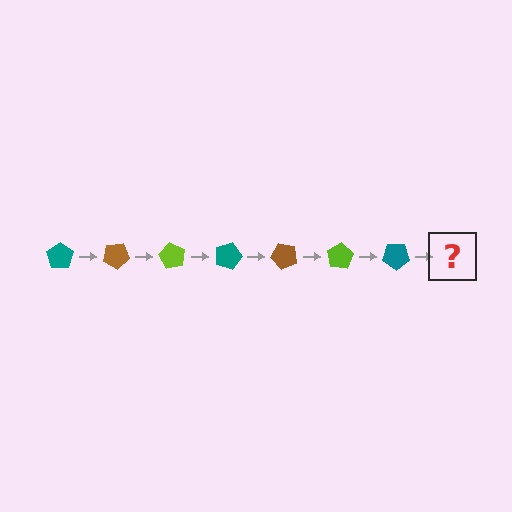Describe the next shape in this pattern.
It should be a brown pentagon, rotated 210 degrees from the start.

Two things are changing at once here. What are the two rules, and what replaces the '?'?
The two rules are that it rotates 30 degrees each step and the color cycles through teal, brown, and lime. The '?' should be a brown pentagon, rotated 210 degrees from the start.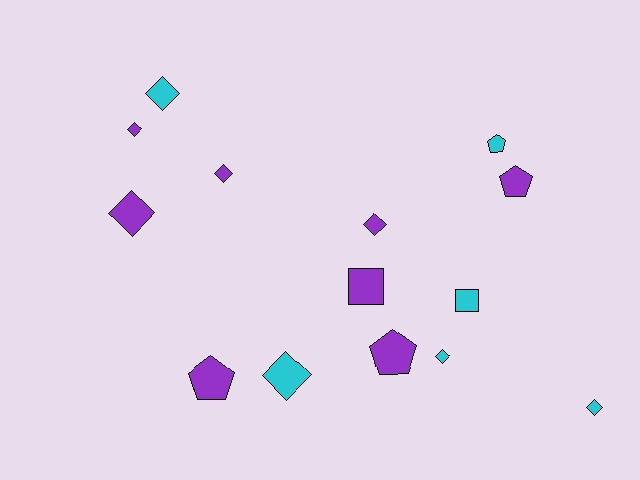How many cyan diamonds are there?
There are 4 cyan diamonds.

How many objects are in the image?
There are 14 objects.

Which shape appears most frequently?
Diamond, with 8 objects.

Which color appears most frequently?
Purple, with 8 objects.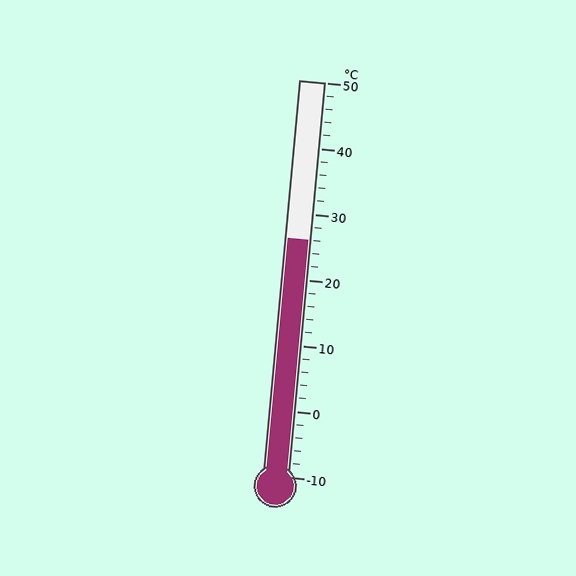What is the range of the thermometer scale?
The thermometer scale ranges from -10°C to 50°C.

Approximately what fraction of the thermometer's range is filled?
The thermometer is filled to approximately 60% of its range.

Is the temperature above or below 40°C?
The temperature is below 40°C.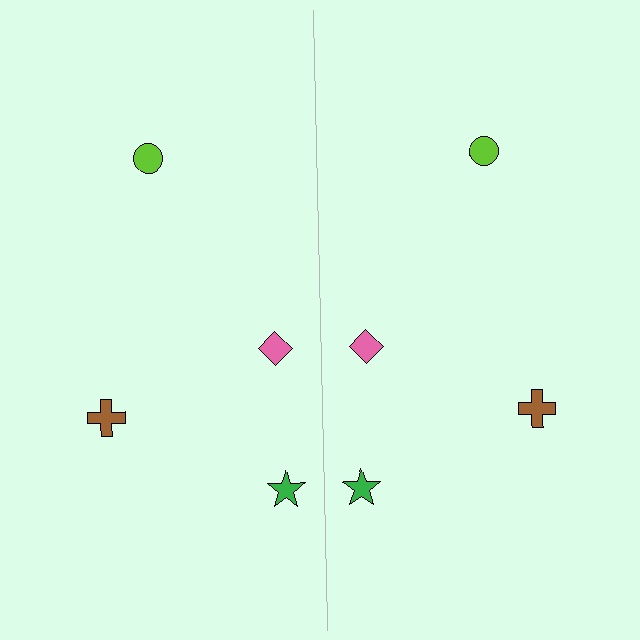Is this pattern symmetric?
Yes, this pattern has bilateral (reflection) symmetry.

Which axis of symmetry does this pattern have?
The pattern has a vertical axis of symmetry running through the center of the image.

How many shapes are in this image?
There are 8 shapes in this image.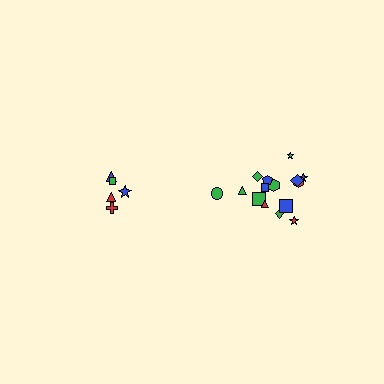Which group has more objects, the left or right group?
The right group.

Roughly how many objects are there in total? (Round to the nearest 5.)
Roughly 20 objects in total.